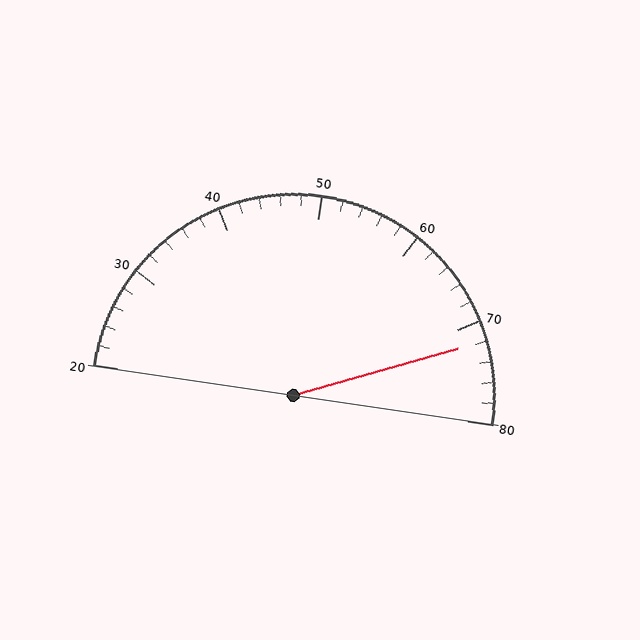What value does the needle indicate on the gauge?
The needle indicates approximately 72.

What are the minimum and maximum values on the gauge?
The gauge ranges from 20 to 80.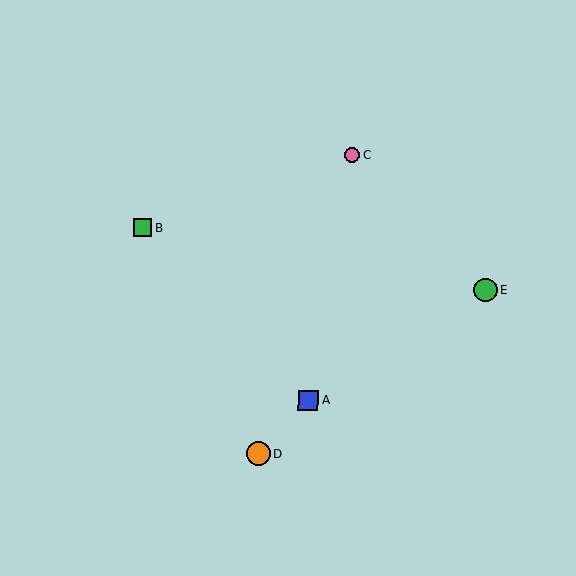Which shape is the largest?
The green circle (labeled E) is the largest.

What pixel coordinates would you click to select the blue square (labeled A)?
Click at (308, 400) to select the blue square A.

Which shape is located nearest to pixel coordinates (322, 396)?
The blue square (labeled A) at (308, 400) is nearest to that location.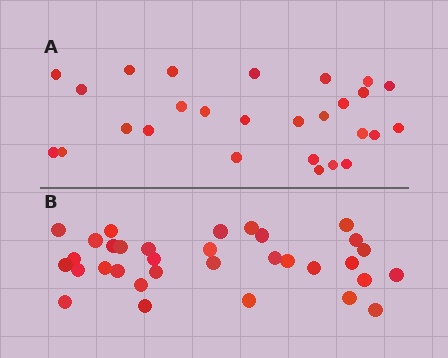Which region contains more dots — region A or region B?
Region B (the bottom region) has more dots.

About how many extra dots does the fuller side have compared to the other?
Region B has about 6 more dots than region A.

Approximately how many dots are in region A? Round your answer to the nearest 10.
About 30 dots. (The exact count is 27, which rounds to 30.)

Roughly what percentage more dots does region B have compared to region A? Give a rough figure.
About 20% more.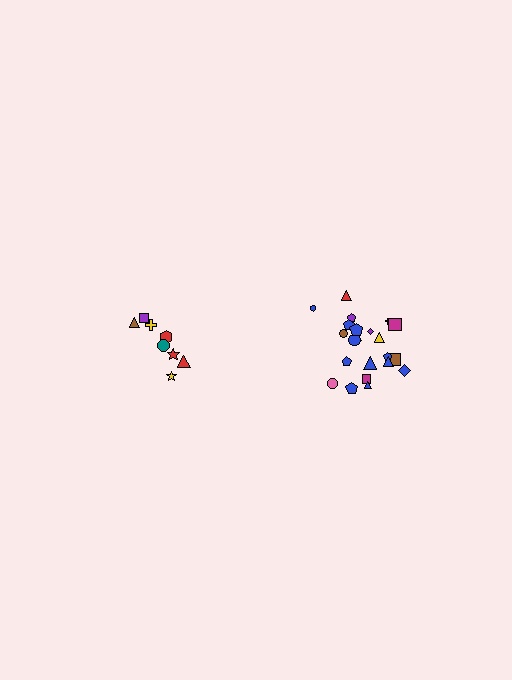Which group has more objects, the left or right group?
The right group.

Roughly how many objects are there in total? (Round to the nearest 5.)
Roughly 30 objects in total.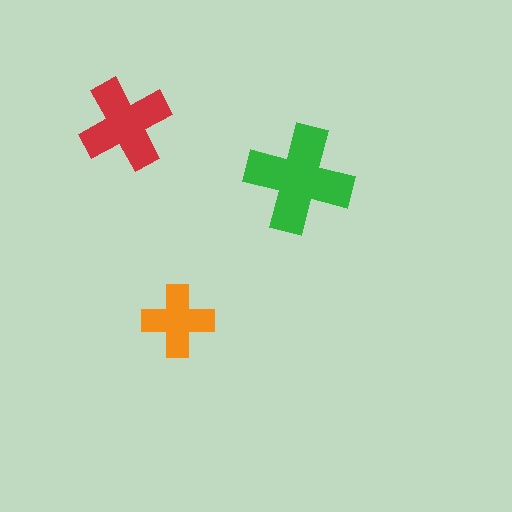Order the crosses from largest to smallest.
the green one, the red one, the orange one.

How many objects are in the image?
There are 3 objects in the image.